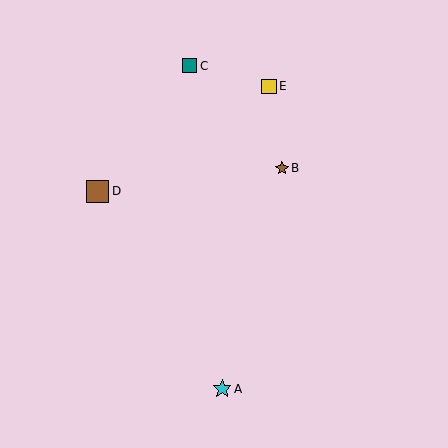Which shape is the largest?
The brown square (labeled D) is the largest.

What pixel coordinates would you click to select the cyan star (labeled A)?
Click at (222, 389) to select the cyan star A.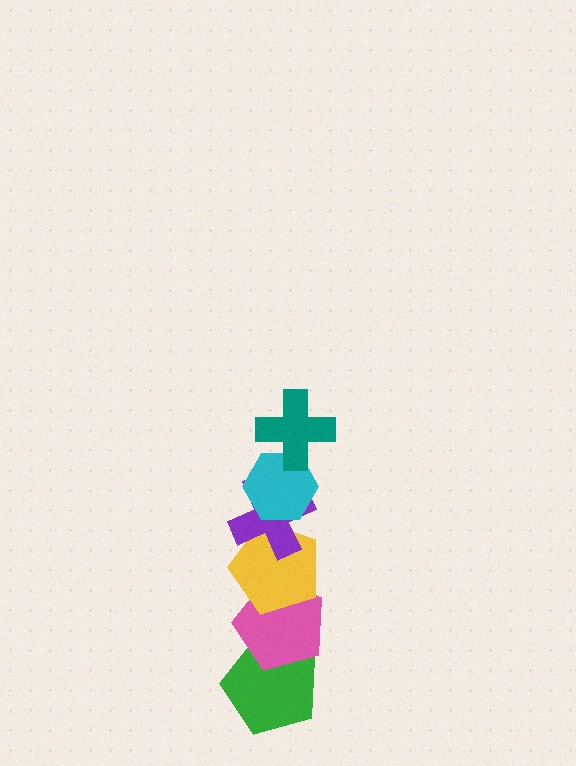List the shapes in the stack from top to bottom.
From top to bottom: the teal cross, the cyan hexagon, the purple cross, the yellow pentagon, the pink pentagon, the green pentagon.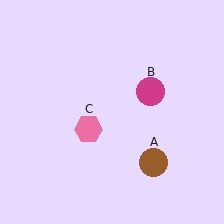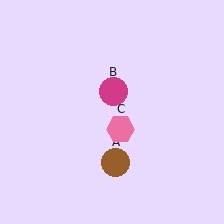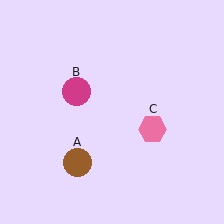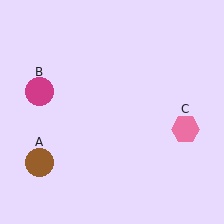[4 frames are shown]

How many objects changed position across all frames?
3 objects changed position: brown circle (object A), magenta circle (object B), pink hexagon (object C).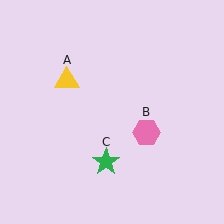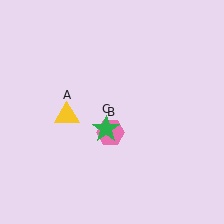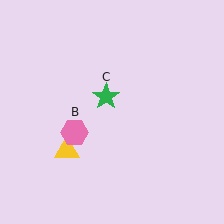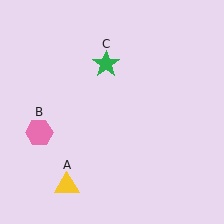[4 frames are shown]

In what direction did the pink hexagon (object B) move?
The pink hexagon (object B) moved left.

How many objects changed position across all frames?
3 objects changed position: yellow triangle (object A), pink hexagon (object B), green star (object C).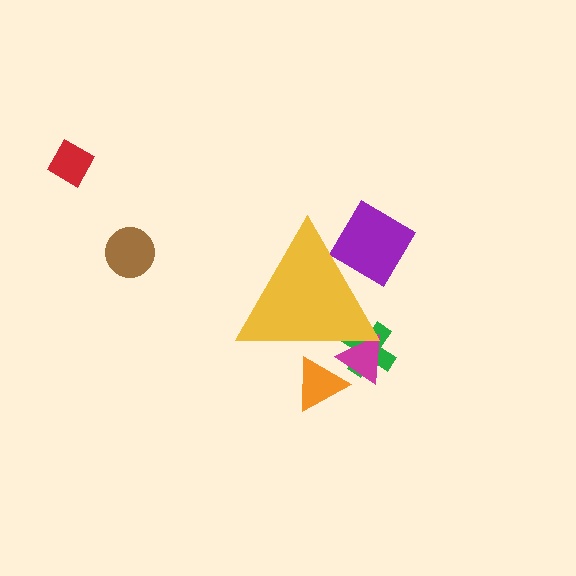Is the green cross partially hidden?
Yes, the green cross is partially hidden behind the yellow triangle.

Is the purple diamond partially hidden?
Yes, the purple diamond is partially hidden behind the yellow triangle.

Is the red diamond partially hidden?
No, the red diamond is fully visible.